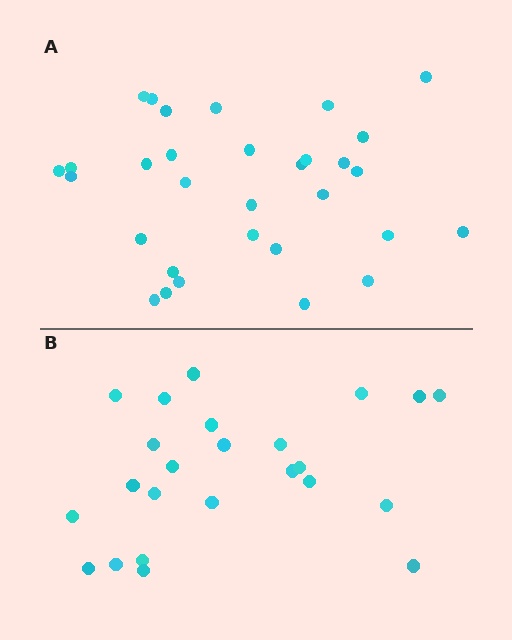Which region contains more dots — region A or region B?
Region A (the top region) has more dots.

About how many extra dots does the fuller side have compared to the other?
Region A has roughly 8 or so more dots than region B.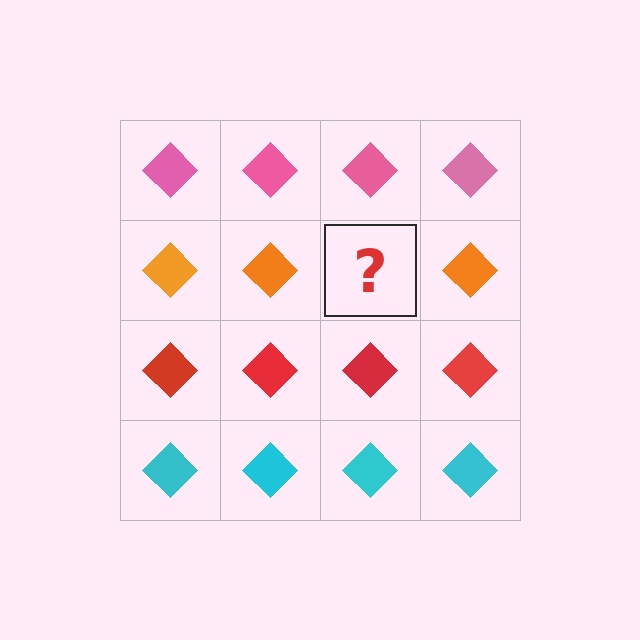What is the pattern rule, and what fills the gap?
The rule is that each row has a consistent color. The gap should be filled with an orange diamond.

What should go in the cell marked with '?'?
The missing cell should contain an orange diamond.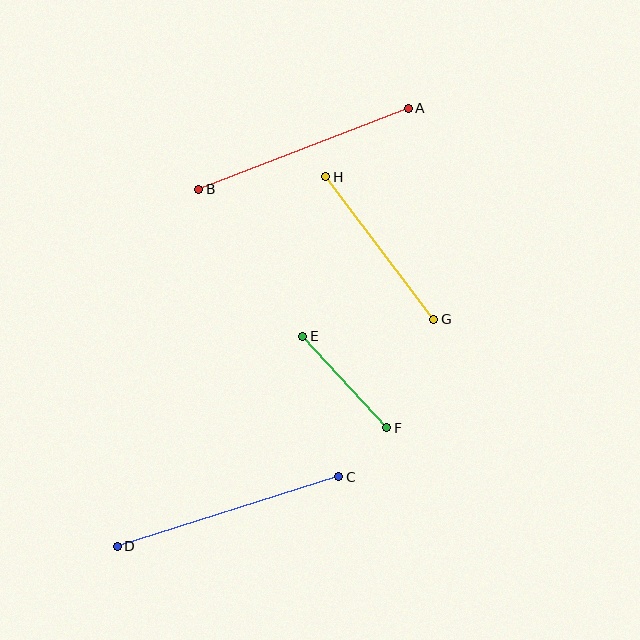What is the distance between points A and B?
The distance is approximately 224 pixels.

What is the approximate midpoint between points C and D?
The midpoint is at approximately (228, 511) pixels.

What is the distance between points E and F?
The distance is approximately 124 pixels.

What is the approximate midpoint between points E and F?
The midpoint is at approximately (345, 382) pixels.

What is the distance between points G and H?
The distance is approximately 179 pixels.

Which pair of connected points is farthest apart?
Points C and D are farthest apart.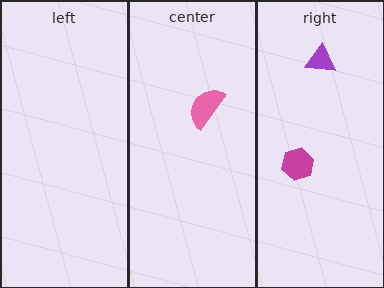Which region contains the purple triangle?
The right region.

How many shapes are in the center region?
1.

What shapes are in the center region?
The pink semicircle.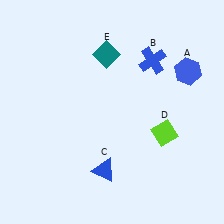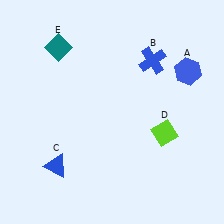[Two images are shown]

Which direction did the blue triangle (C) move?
The blue triangle (C) moved left.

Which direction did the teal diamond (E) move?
The teal diamond (E) moved left.